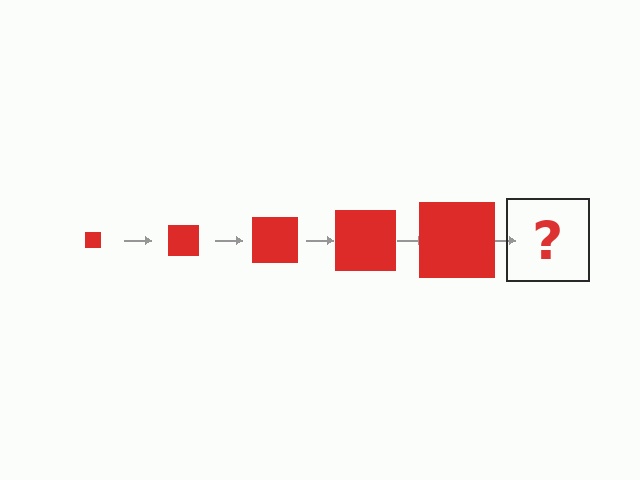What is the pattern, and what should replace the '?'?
The pattern is that the square gets progressively larger each step. The '?' should be a red square, larger than the previous one.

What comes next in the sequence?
The next element should be a red square, larger than the previous one.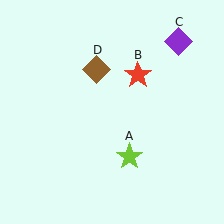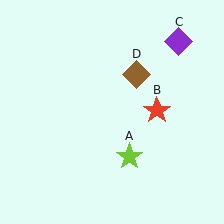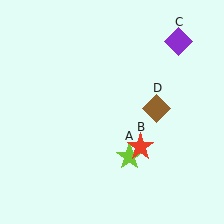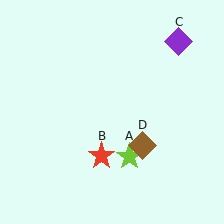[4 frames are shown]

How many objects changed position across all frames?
2 objects changed position: red star (object B), brown diamond (object D).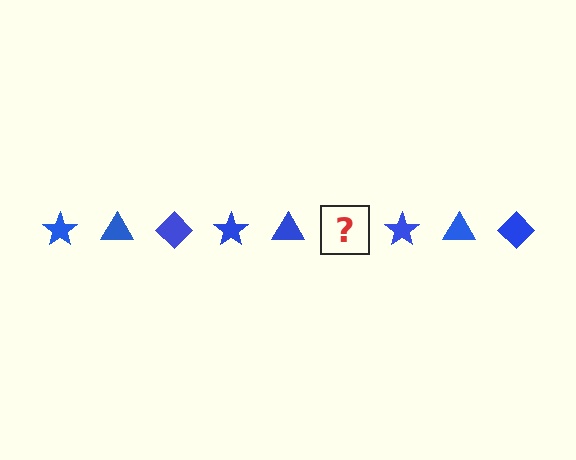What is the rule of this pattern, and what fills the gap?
The rule is that the pattern cycles through star, triangle, diamond shapes in blue. The gap should be filled with a blue diamond.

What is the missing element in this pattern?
The missing element is a blue diamond.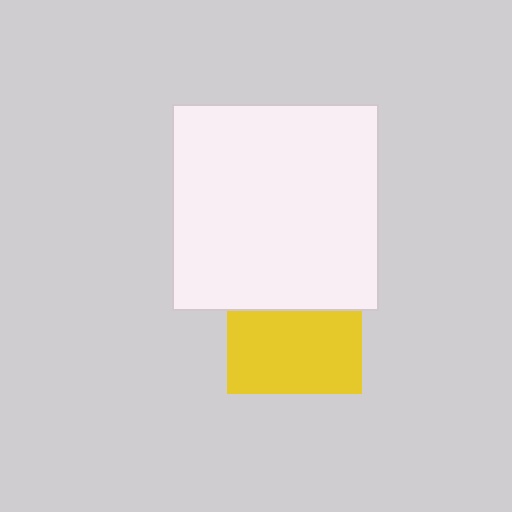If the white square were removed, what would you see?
You would see the complete yellow square.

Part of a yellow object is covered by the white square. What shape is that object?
It is a square.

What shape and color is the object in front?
The object in front is a white square.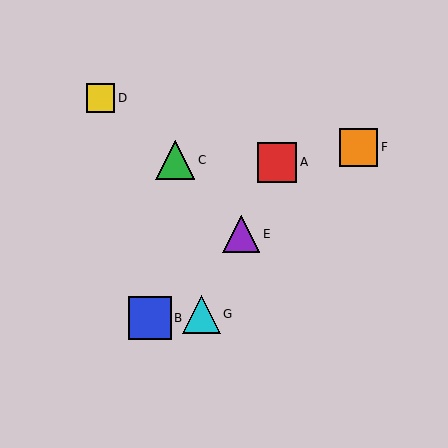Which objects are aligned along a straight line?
Objects A, E, G are aligned along a straight line.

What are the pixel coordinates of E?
Object E is at (241, 234).